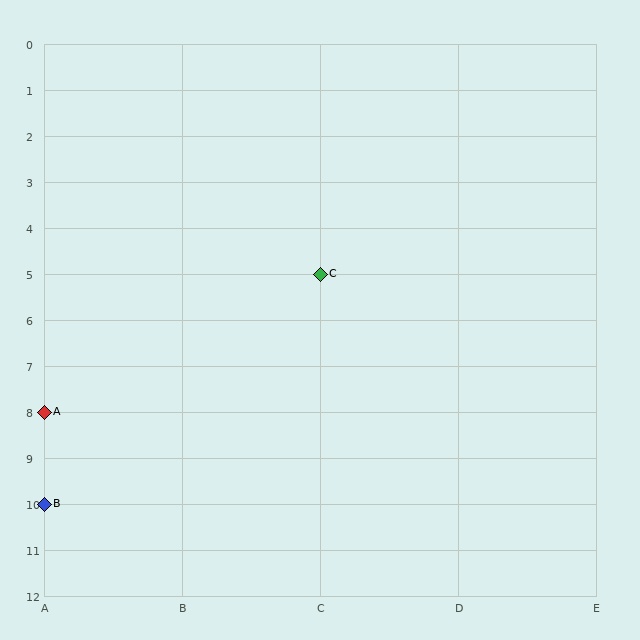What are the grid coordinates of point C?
Point C is at grid coordinates (C, 5).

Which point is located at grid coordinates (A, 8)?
Point A is at (A, 8).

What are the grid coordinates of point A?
Point A is at grid coordinates (A, 8).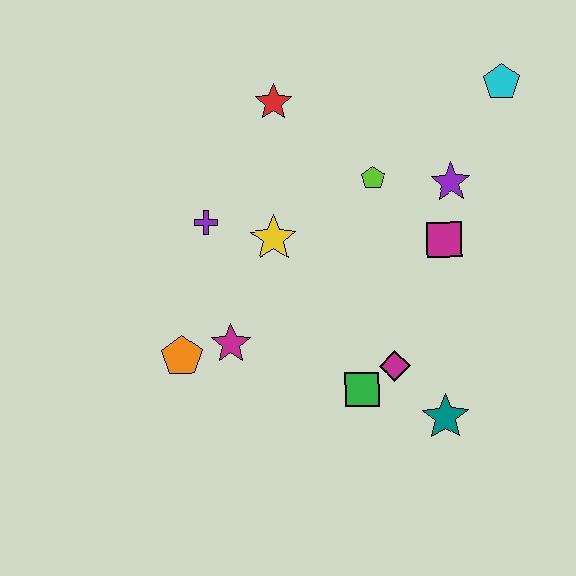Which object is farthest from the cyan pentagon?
The orange pentagon is farthest from the cyan pentagon.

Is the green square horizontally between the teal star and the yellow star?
Yes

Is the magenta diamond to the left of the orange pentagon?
No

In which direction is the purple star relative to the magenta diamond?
The purple star is above the magenta diamond.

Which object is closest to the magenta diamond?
The green square is closest to the magenta diamond.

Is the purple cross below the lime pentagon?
Yes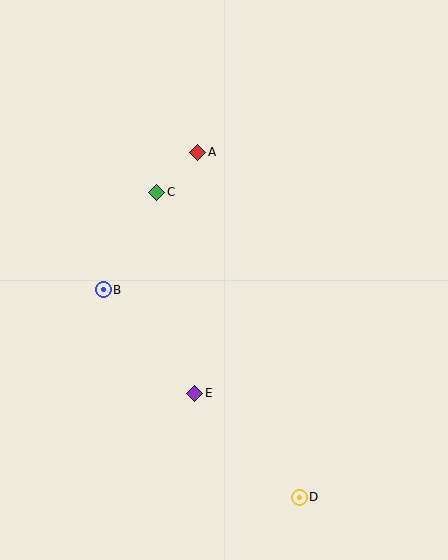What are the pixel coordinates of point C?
Point C is at (157, 192).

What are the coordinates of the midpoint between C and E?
The midpoint between C and E is at (176, 293).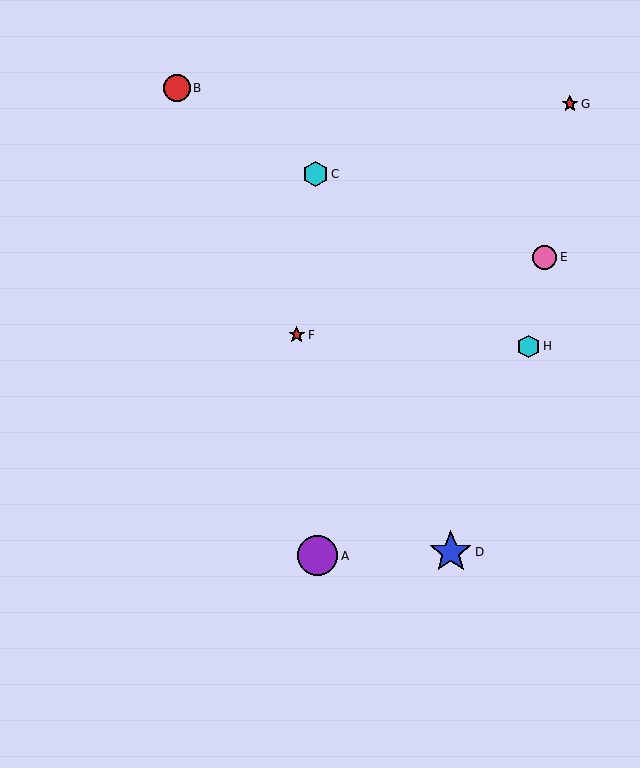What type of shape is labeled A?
Shape A is a purple circle.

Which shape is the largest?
The blue star (labeled D) is the largest.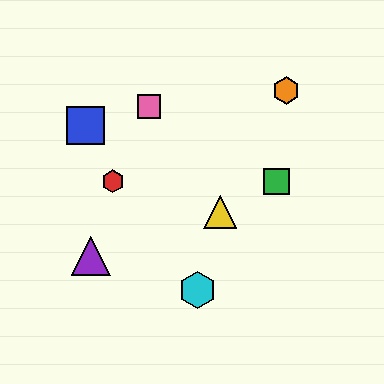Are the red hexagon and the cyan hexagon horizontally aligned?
No, the red hexagon is at y≈181 and the cyan hexagon is at y≈290.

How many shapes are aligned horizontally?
2 shapes (the red hexagon, the green square) are aligned horizontally.